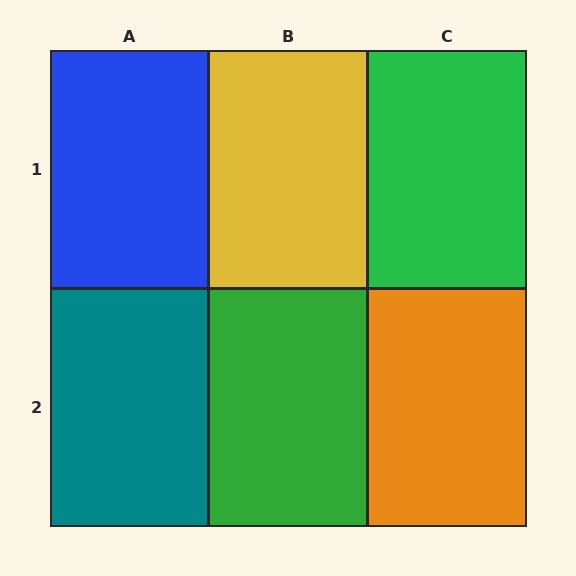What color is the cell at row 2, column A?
Teal.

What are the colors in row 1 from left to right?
Blue, yellow, green.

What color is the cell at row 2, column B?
Green.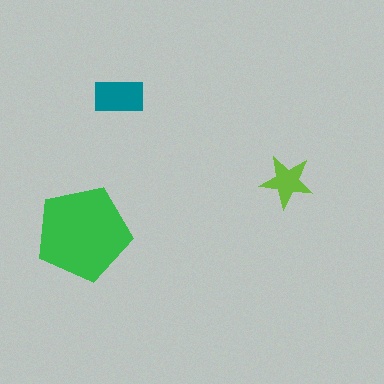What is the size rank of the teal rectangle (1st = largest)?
2nd.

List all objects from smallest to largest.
The lime star, the teal rectangle, the green pentagon.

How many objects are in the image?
There are 3 objects in the image.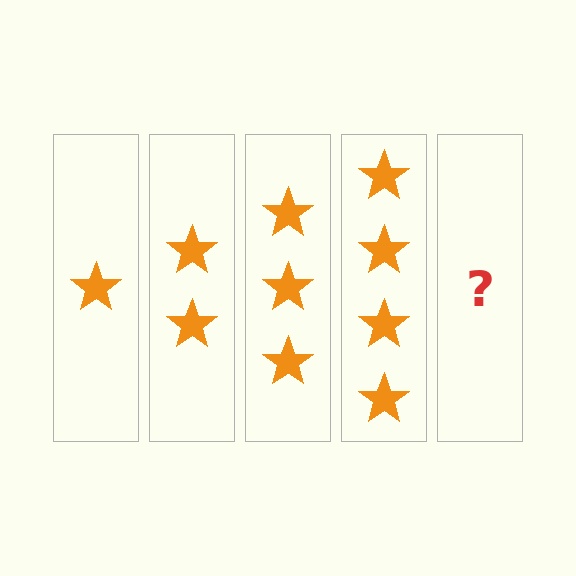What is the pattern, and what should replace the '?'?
The pattern is that each step adds one more star. The '?' should be 5 stars.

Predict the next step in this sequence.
The next step is 5 stars.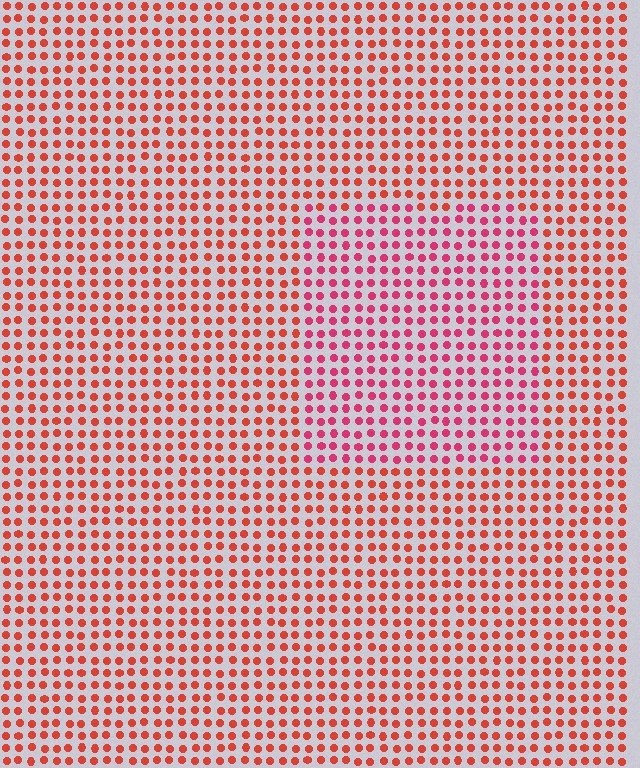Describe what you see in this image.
The image is filled with small red elements in a uniform arrangement. A rectangle-shaped region is visible where the elements are tinted to a slightly different hue, forming a subtle color boundary.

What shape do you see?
I see a rectangle.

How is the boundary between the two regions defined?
The boundary is defined purely by a slight shift in hue (about 27 degrees). Spacing, size, and orientation are identical on both sides.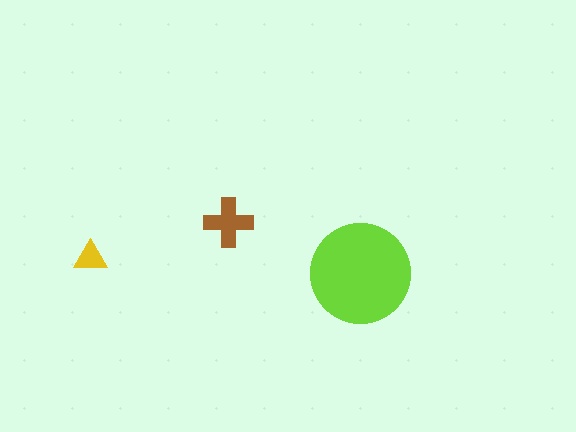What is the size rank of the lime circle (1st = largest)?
1st.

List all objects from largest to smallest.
The lime circle, the brown cross, the yellow triangle.